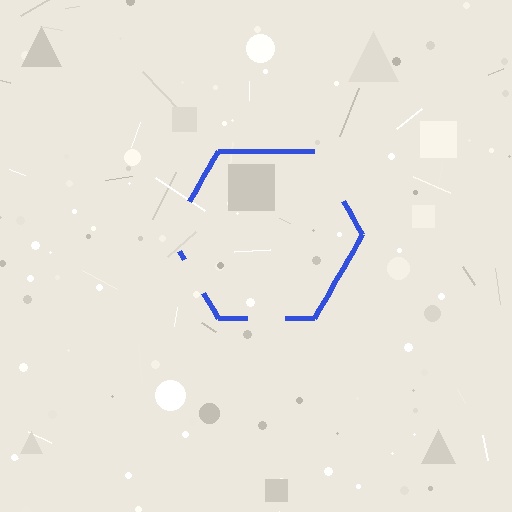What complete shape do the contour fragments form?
The contour fragments form a hexagon.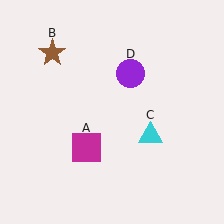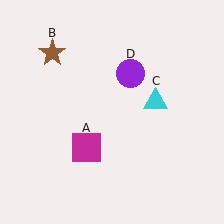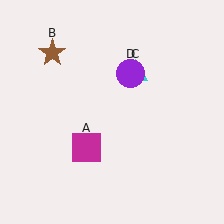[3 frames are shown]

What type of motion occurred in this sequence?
The cyan triangle (object C) rotated counterclockwise around the center of the scene.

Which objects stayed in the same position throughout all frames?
Magenta square (object A) and brown star (object B) and purple circle (object D) remained stationary.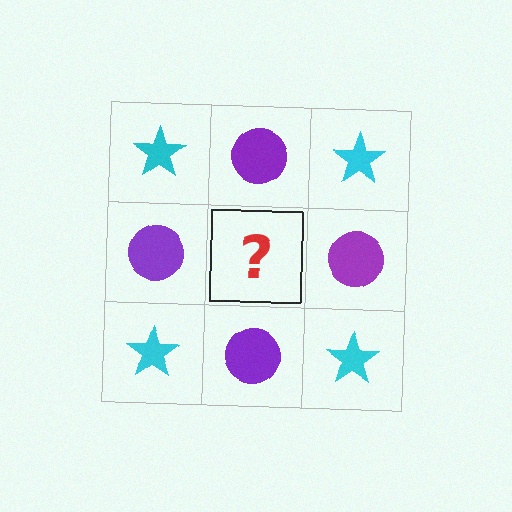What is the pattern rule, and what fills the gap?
The rule is that it alternates cyan star and purple circle in a checkerboard pattern. The gap should be filled with a cyan star.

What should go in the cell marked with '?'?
The missing cell should contain a cyan star.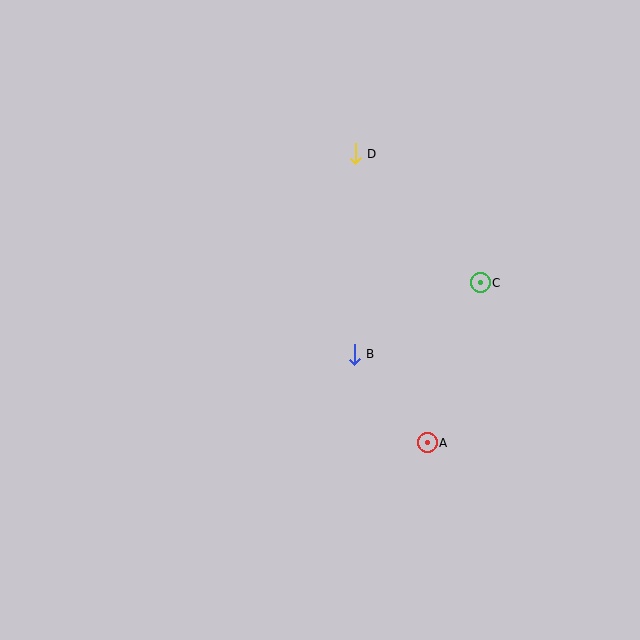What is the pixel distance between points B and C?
The distance between B and C is 145 pixels.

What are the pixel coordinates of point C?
Point C is at (480, 283).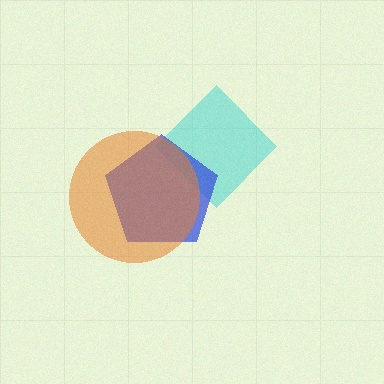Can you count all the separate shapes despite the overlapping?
Yes, there are 3 separate shapes.